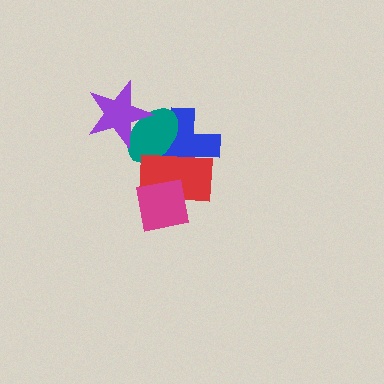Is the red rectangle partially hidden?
Yes, it is partially covered by another shape.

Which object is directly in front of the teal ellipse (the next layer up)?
The purple star is directly in front of the teal ellipse.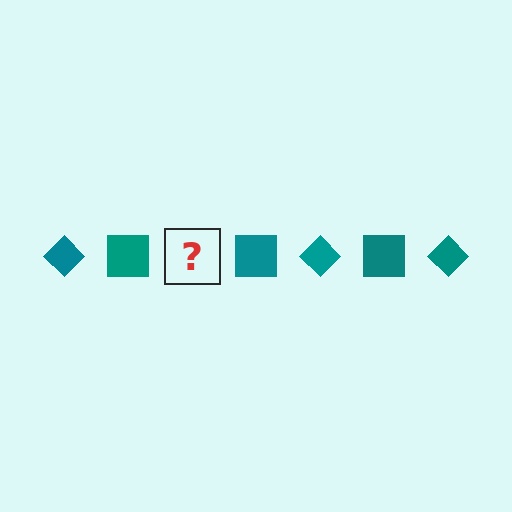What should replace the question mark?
The question mark should be replaced with a teal diamond.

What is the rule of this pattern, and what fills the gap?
The rule is that the pattern cycles through diamond, square shapes in teal. The gap should be filled with a teal diamond.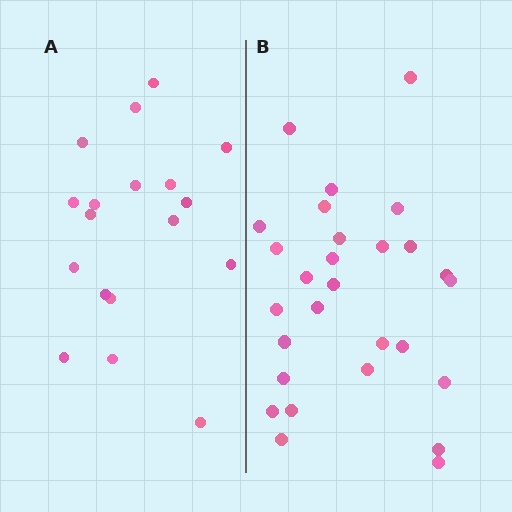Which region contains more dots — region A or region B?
Region B (the right region) has more dots.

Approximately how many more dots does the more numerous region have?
Region B has roughly 10 or so more dots than region A.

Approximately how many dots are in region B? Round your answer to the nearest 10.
About 30 dots. (The exact count is 28, which rounds to 30.)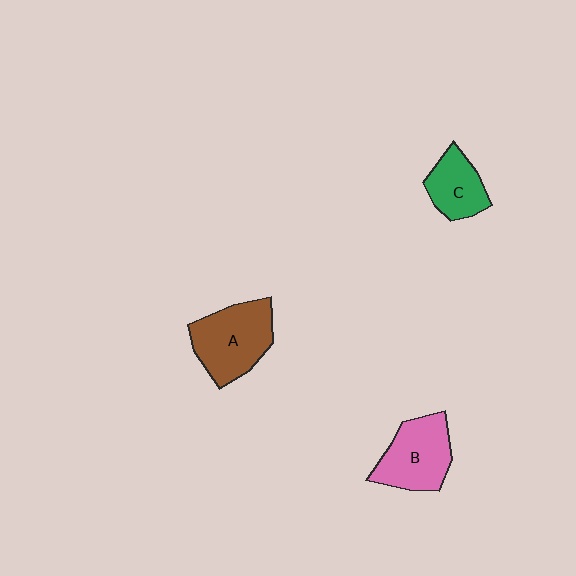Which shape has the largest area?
Shape A (brown).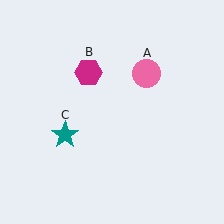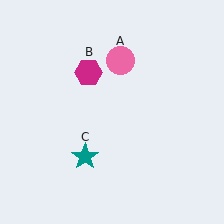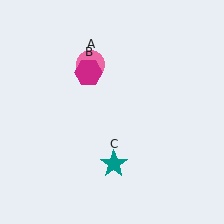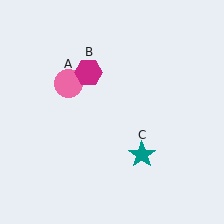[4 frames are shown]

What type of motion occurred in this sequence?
The pink circle (object A), teal star (object C) rotated counterclockwise around the center of the scene.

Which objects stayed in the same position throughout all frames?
Magenta hexagon (object B) remained stationary.